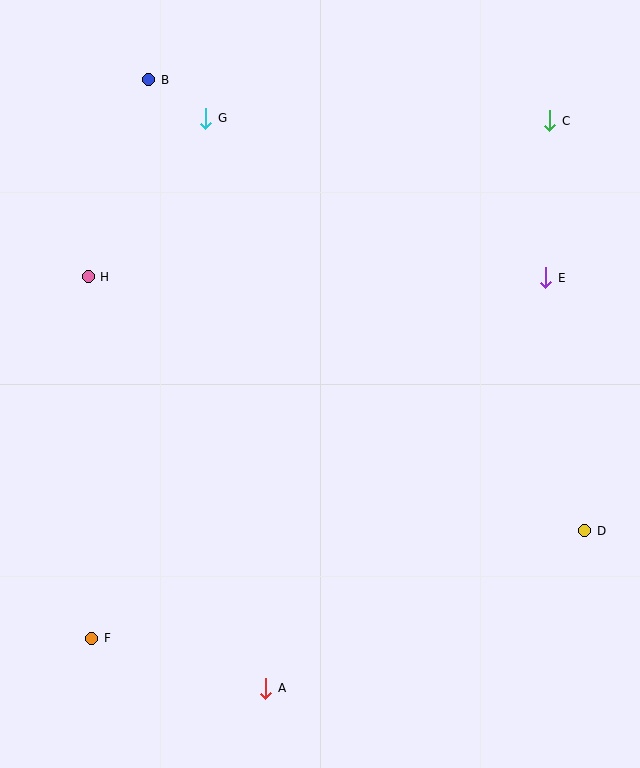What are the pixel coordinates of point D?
Point D is at (585, 531).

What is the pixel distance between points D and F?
The distance between D and F is 505 pixels.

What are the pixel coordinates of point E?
Point E is at (546, 278).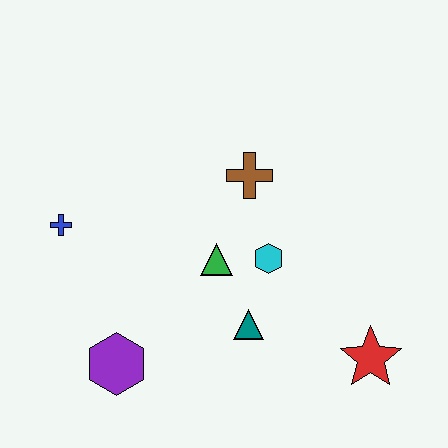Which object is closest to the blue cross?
The purple hexagon is closest to the blue cross.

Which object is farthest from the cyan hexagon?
The blue cross is farthest from the cyan hexagon.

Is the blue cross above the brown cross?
No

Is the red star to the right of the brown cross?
Yes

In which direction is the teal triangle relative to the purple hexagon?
The teal triangle is to the right of the purple hexagon.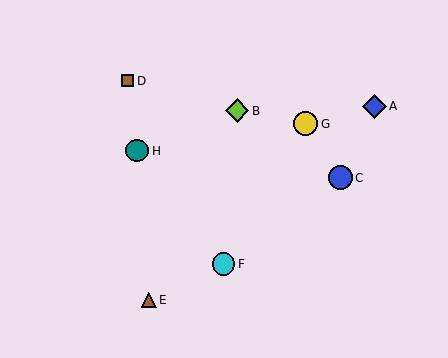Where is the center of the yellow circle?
The center of the yellow circle is at (306, 124).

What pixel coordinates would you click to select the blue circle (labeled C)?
Click at (340, 178) to select the blue circle C.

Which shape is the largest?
The yellow circle (labeled G) is the largest.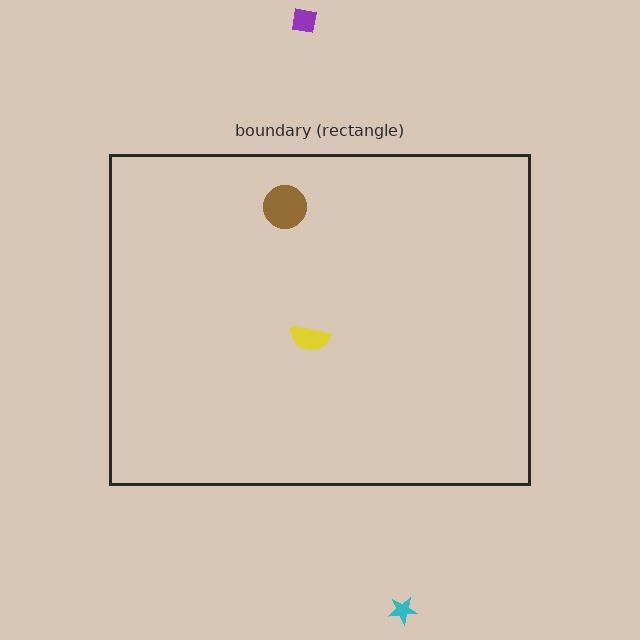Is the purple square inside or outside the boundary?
Outside.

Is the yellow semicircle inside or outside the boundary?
Inside.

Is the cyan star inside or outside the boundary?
Outside.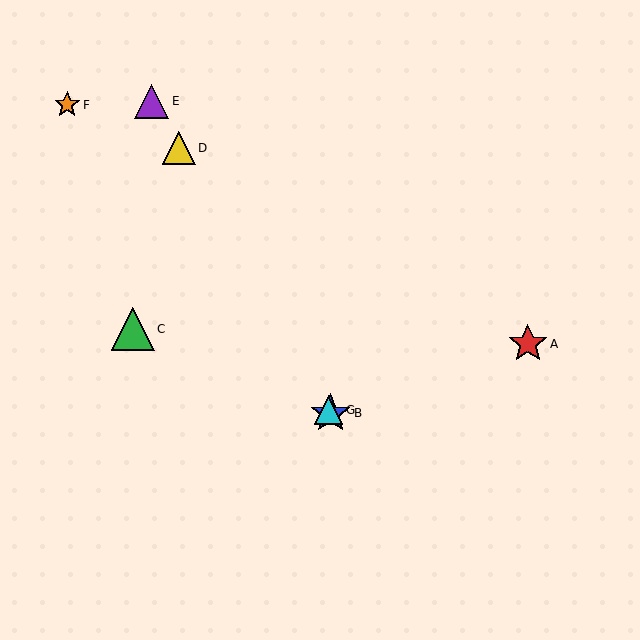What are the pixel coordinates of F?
Object F is at (67, 105).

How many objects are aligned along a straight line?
4 objects (B, D, E, G) are aligned along a straight line.